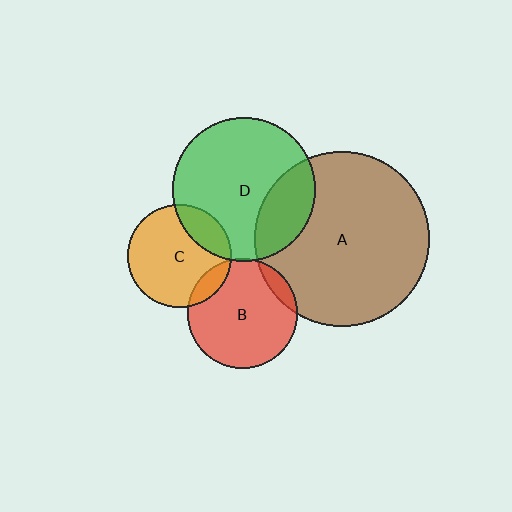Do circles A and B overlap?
Yes.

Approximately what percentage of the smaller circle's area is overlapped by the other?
Approximately 10%.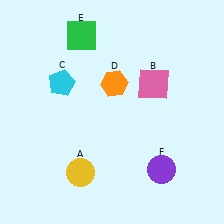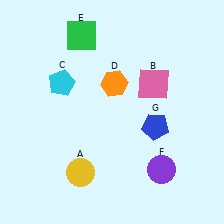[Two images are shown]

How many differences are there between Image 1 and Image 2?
There is 1 difference between the two images.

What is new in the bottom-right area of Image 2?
A blue pentagon (G) was added in the bottom-right area of Image 2.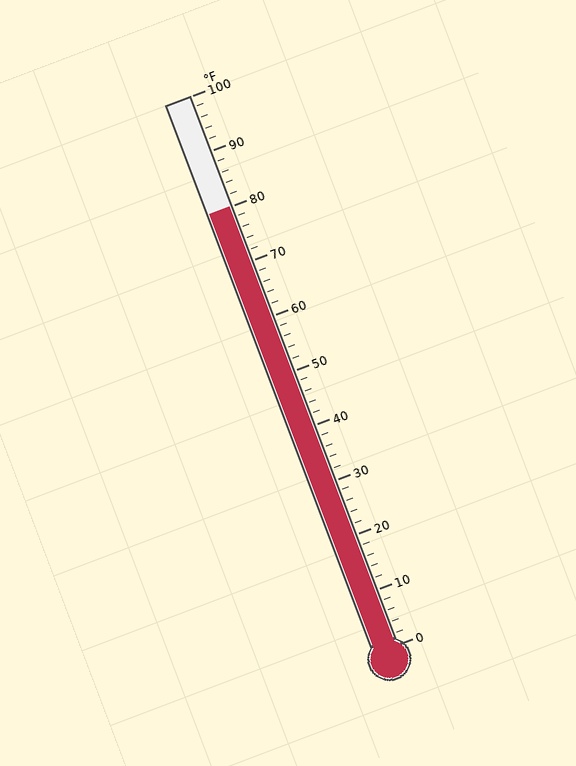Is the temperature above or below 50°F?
The temperature is above 50°F.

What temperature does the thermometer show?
The thermometer shows approximately 80°F.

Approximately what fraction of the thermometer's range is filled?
The thermometer is filled to approximately 80% of its range.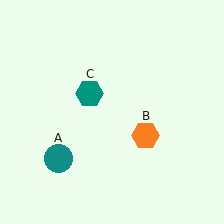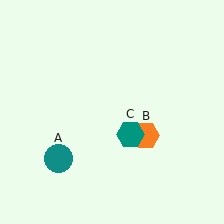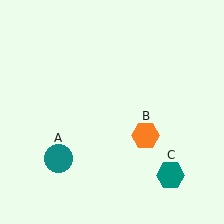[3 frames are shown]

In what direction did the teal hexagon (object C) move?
The teal hexagon (object C) moved down and to the right.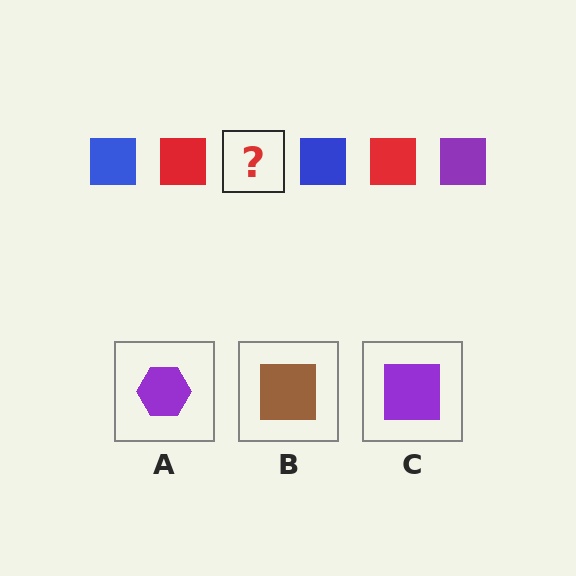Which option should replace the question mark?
Option C.